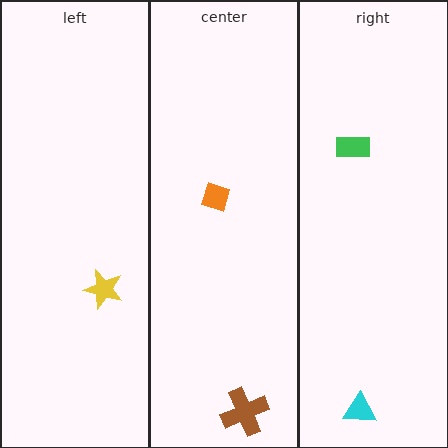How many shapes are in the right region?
2.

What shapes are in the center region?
The brown cross, the orange diamond.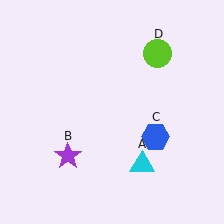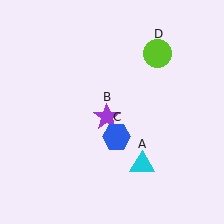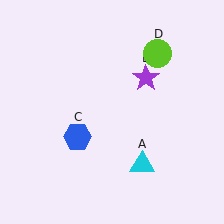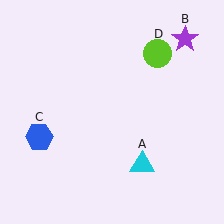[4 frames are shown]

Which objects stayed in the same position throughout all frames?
Cyan triangle (object A) and lime circle (object D) remained stationary.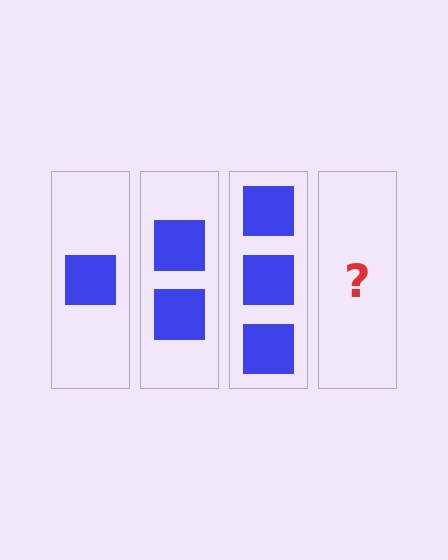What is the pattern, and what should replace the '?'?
The pattern is that each step adds one more square. The '?' should be 4 squares.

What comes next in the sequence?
The next element should be 4 squares.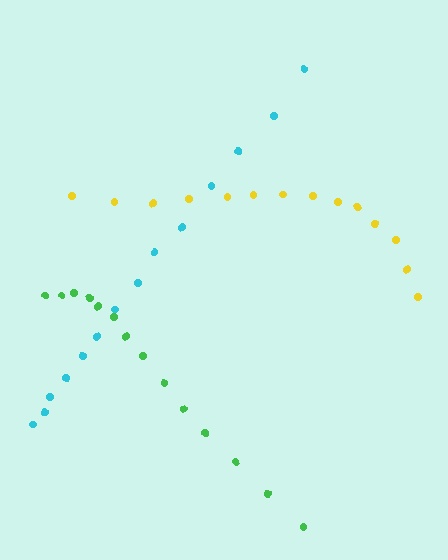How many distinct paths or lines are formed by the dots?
There are 3 distinct paths.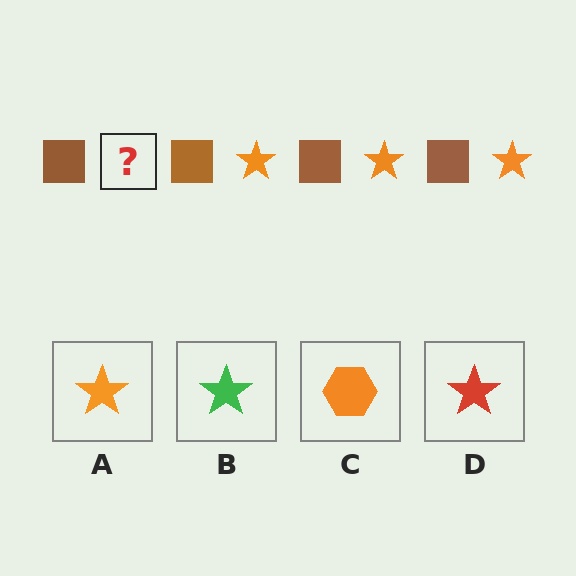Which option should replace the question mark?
Option A.